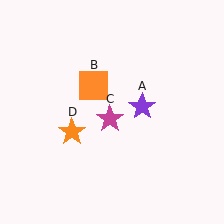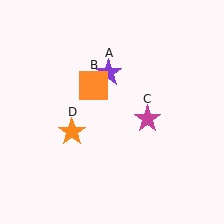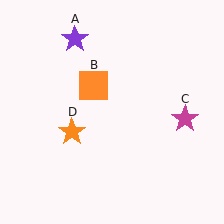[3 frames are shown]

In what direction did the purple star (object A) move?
The purple star (object A) moved up and to the left.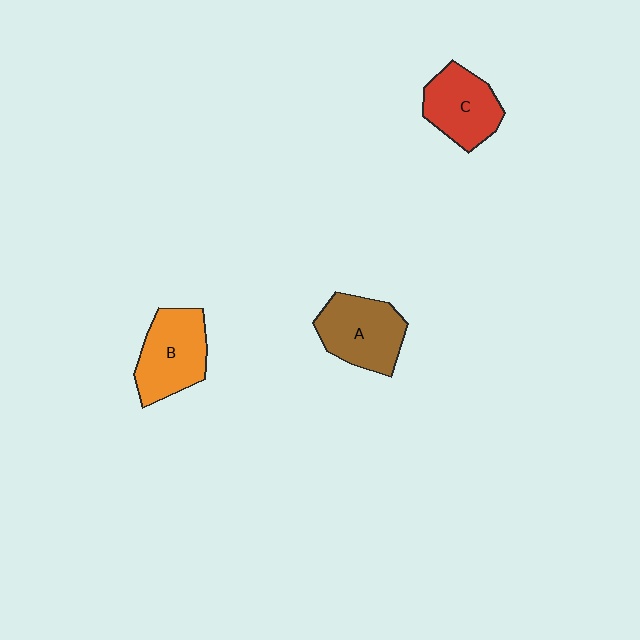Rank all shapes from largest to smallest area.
From largest to smallest: B (orange), A (brown), C (red).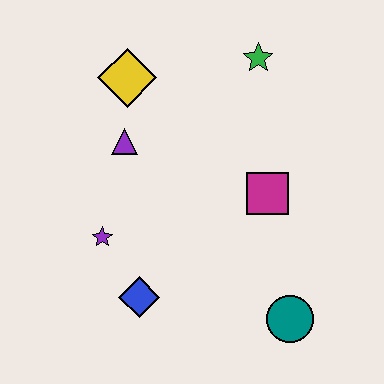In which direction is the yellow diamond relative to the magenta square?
The yellow diamond is to the left of the magenta square.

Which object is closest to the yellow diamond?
The purple triangle is closest to the yellow diamond.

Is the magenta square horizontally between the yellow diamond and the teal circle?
Yes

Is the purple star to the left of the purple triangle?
Yes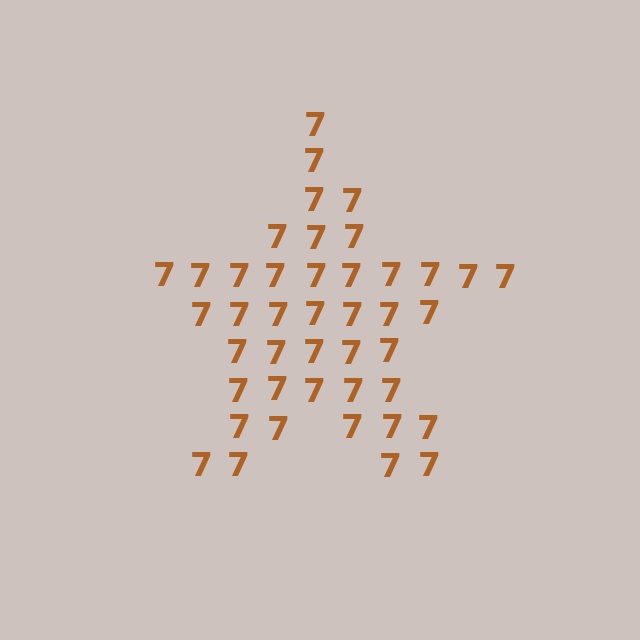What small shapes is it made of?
It is made of small digit 7's.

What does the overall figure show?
The overall figure shows a star.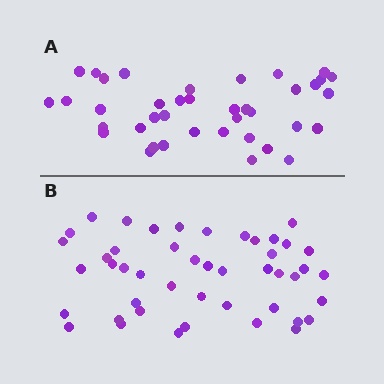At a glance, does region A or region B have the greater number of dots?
Region B (the bottom region) has more dots.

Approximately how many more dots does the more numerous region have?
Region B has roughly 8 or so more dots than region A.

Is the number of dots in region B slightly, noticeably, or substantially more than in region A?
Region B has only slightly more — the two regions are fairly close. The ratio is roughly 1.2 to 1.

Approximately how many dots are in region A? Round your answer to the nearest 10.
About 40 dots. (The exact count is 39, which rounds to 40.)